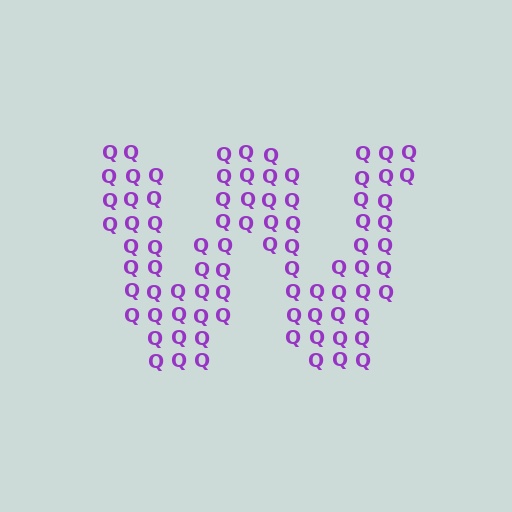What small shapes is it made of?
It is made of small letter Q's.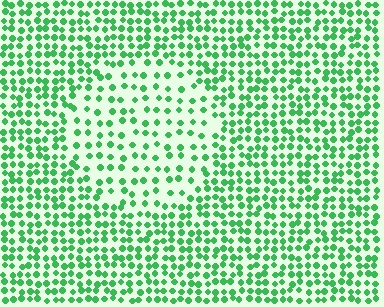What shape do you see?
I see a circle.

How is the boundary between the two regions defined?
The boundary is defined by a change in element density (approximately 1.9x ratio). All elements are the same color, size, and shape.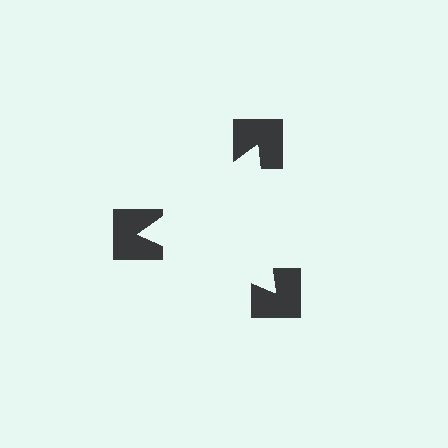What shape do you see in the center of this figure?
An illusory triangle — its edges are inferred from the aligned wedge cuts in the notched squares, not physically drawn.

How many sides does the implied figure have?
3 sides.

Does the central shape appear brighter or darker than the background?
It typically appears slightly brighter than the background, even though no actual brightness change is drawn.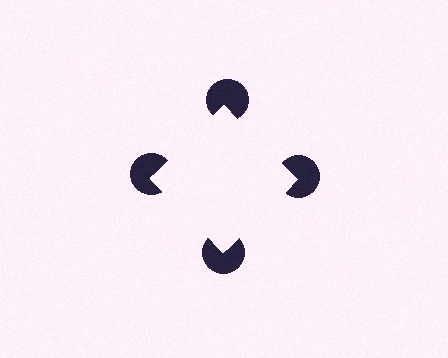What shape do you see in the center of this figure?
An illusory square — its edges are inferred from the aligned wedge cuts in the pac-man discs, not physically drawn.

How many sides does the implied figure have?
4 sides.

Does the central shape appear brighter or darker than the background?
It typically appears slightly brighter than the background, even though no actual brightness change is drawn.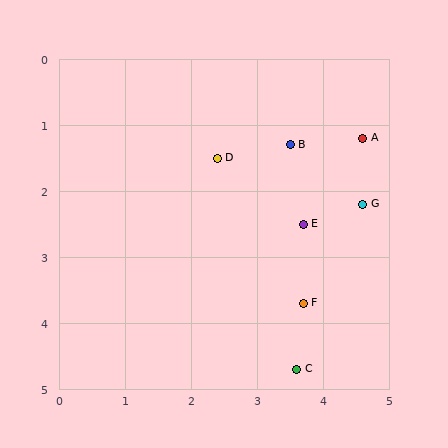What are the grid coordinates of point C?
Point C is at approximately (3.6, 4.7).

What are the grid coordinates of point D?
Point D is at approximately (2.4, 1.5).